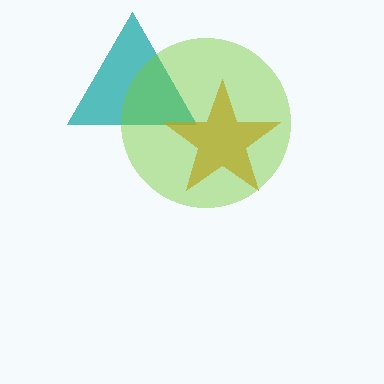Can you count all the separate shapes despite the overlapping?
Yes, there are 3 separate shapes.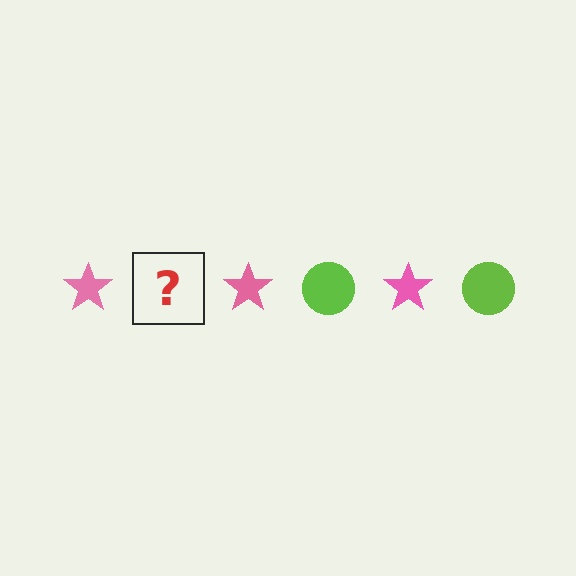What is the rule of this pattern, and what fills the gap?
The rule is that the pattern alternates between pink star and lime circle. The gap should be filled with a lime circle.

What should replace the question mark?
The question mark should be replaced with a lime circle.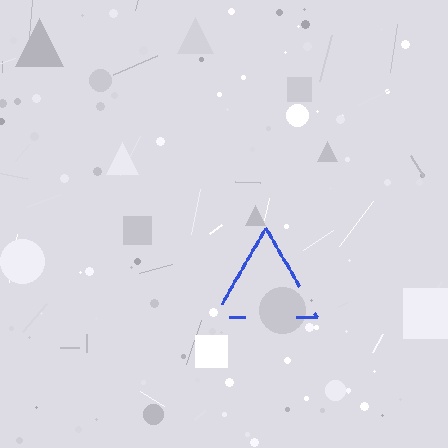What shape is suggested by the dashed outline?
The dashed outline suggests a triangle.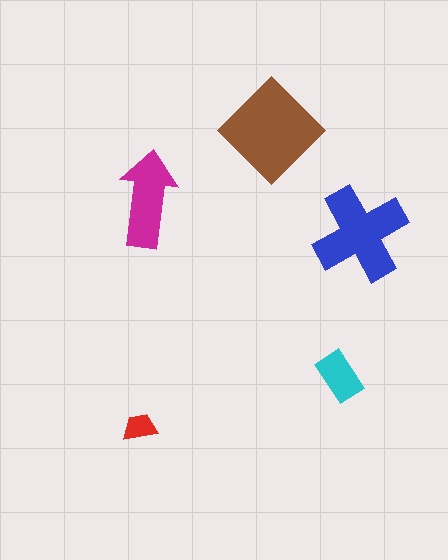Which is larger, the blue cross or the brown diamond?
The brown diamond.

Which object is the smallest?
The red trapezoid.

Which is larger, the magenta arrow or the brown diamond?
The brown diamond.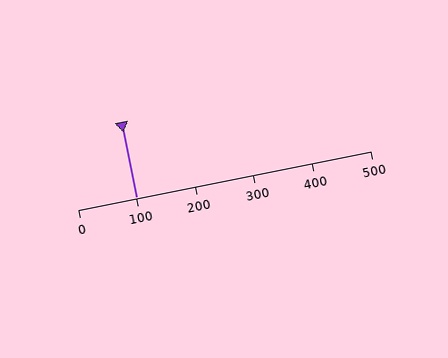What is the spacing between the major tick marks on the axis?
The major ticks are spaced 100 apart.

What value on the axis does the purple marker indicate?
The marker indicates approximately 100.